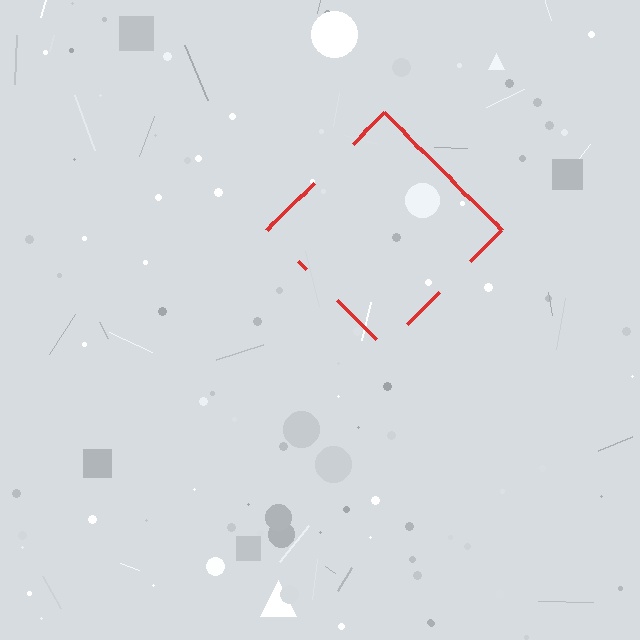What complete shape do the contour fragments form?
The contour fragments form a diamond.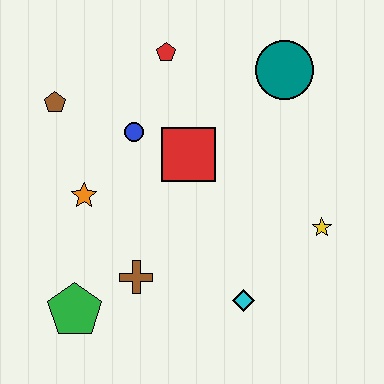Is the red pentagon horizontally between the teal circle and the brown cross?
Yes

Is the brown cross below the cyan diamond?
No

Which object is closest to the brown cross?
The green pentagon is closest to the brown cross.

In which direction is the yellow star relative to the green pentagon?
The yellow star is to the right of the green pentagon.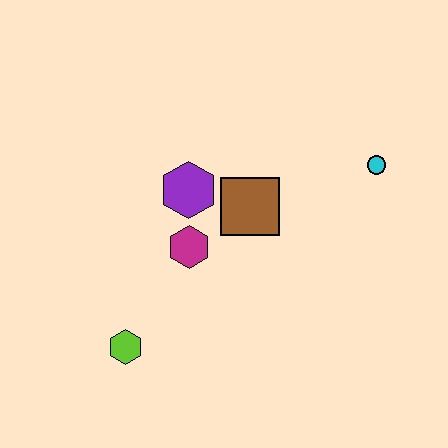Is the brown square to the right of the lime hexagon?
Yes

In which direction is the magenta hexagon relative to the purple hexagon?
The magenta hexagon is below the purple hexagon.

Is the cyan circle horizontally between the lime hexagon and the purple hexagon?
No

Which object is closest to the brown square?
The purple hexagon is closest to the brown square.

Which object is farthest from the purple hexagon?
The cyan circle is farthest from the purple hexagon.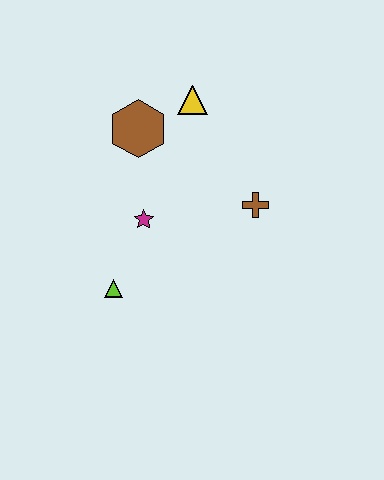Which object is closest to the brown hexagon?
The yellow triangle is closest to the brown hexagon.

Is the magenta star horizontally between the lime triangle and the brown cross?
Yes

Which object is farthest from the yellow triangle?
The lime triangle is farthest from the yellow triangle.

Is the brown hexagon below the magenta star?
No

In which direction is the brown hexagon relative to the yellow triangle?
The brown hexagon is to the left of the yellow triangle.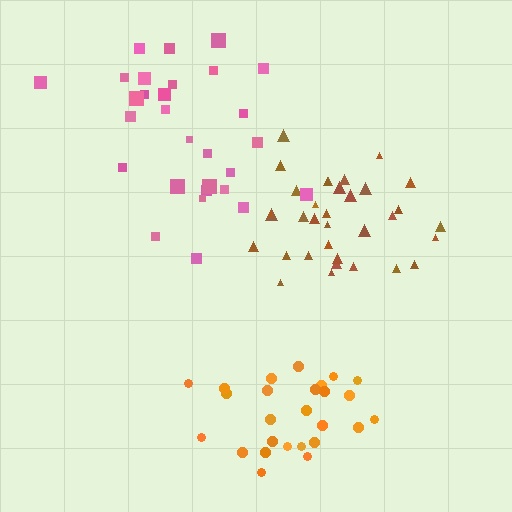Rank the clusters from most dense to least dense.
brown, orange, pink.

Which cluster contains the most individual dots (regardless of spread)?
Brown (34).